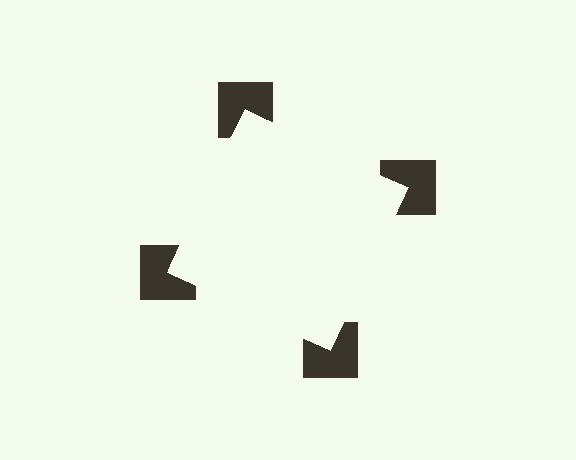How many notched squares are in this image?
There are 4 — one at each vertex of the illusory square.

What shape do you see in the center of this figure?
An illusory square — its edges are inferred from the aligned wedge cuts in the notched squares, not physically drawn.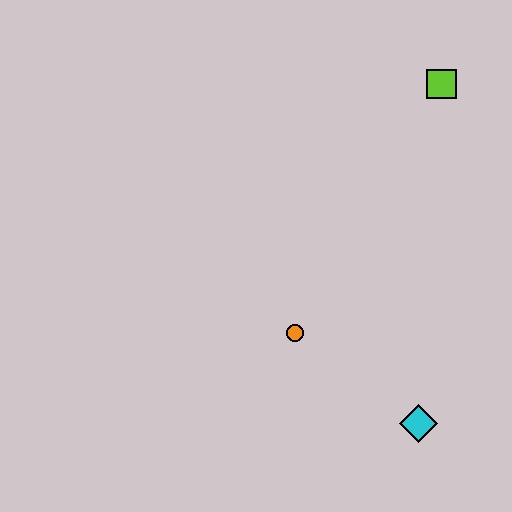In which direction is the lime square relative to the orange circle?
The lime square is above the orange circle.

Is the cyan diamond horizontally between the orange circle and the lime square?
Yes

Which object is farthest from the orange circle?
The lime square is farthest from the orange circle.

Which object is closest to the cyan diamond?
The orange circle is closest to the cyan diamond.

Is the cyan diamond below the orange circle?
Yes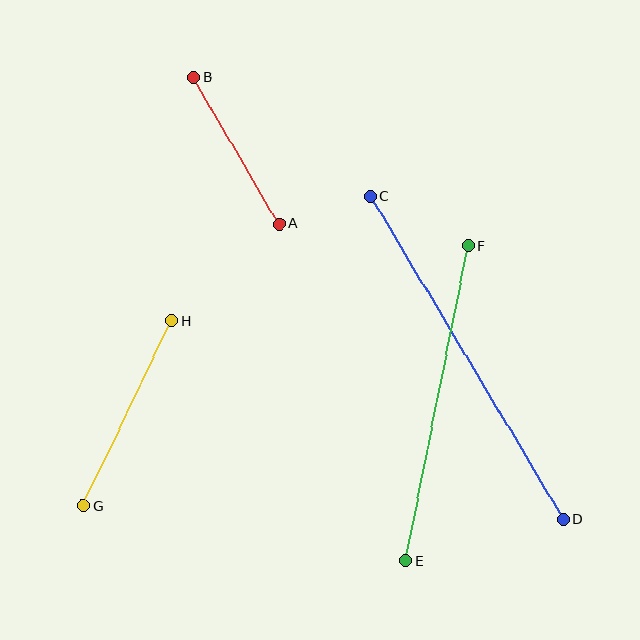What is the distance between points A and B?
The distance is approximately 170 pixels.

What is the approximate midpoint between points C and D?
The midpoint is at approximately (467, 358) pixels.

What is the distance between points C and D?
The distance is approximately 376 pixels.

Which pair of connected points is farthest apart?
Points C and D are farthest apart.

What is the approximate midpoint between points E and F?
The midpoint is at approximately (437, 403) pixels.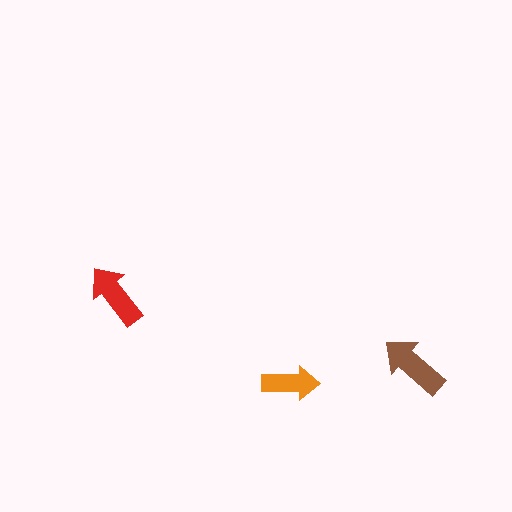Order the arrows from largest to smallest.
the brown one, the red one, the orange one.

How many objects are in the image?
There are 3 objects in the image.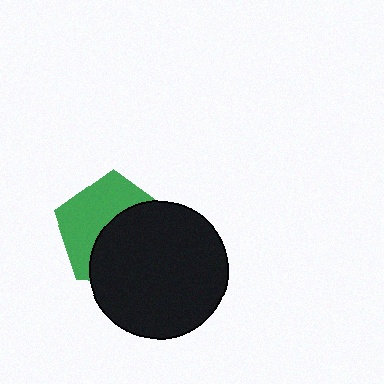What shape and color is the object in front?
The object in front is a black circle.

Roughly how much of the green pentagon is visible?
About half of it is visible (roughly 48%).